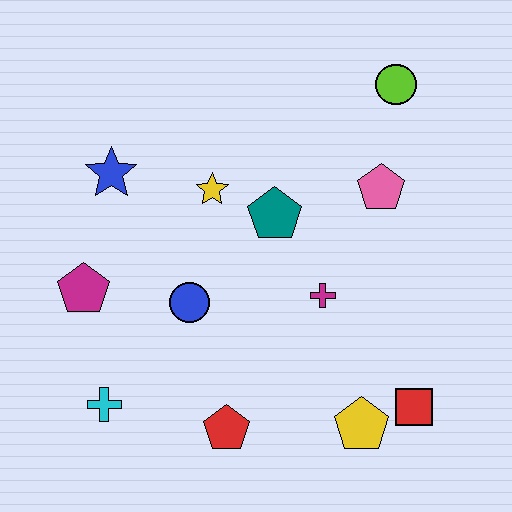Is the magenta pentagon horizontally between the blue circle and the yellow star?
No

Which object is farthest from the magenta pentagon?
The lime circle is farthest from the magenta pentagon.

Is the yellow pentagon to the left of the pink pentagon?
Yes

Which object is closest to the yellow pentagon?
The red square is closest to the yellow pentagon.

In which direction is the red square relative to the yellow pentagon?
The red square is to the right of the yellow pentagon.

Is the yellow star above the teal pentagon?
Yes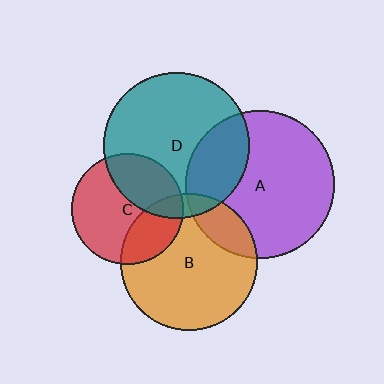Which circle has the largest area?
Circle A (purple).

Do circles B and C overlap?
Yes.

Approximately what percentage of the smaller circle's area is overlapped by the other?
Approximately 30%.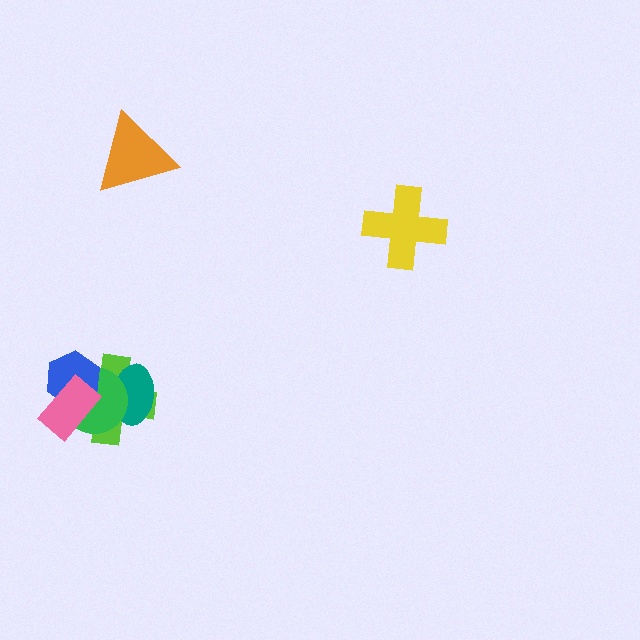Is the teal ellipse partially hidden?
Yes, it is partially covered by another shape.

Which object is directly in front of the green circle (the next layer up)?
The blue hexagon is directly in front of the green circle.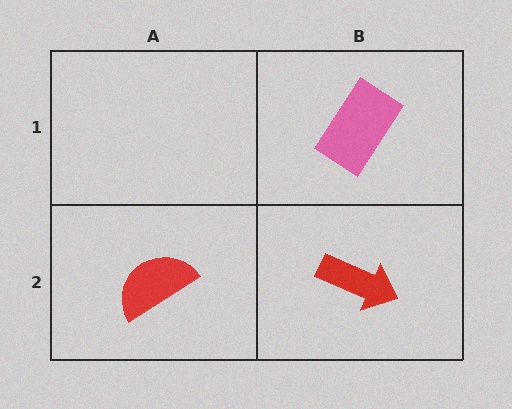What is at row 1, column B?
A pink rectangle.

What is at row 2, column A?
A red semicircle.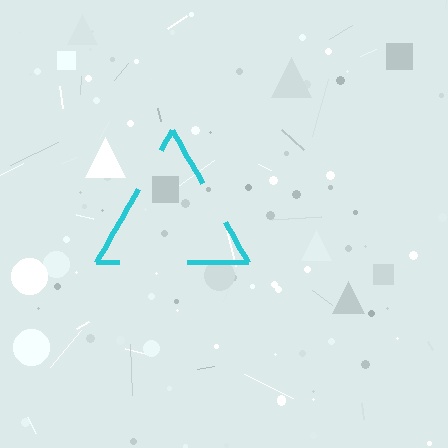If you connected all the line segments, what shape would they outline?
They would outline a triangle.